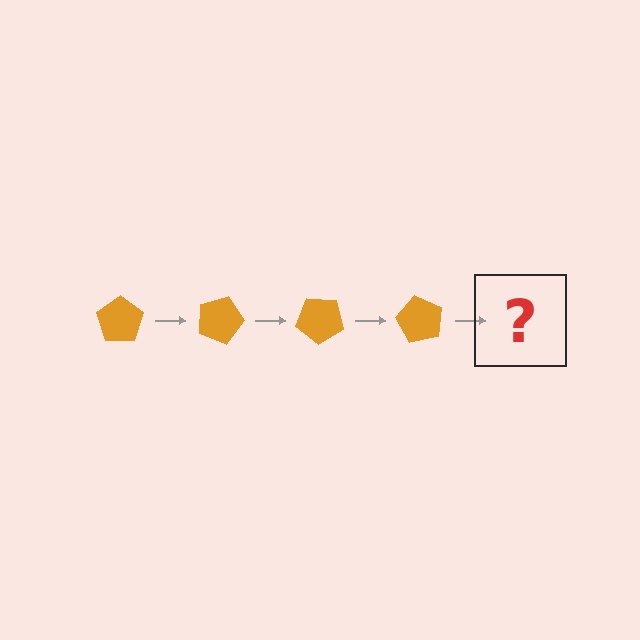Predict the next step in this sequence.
The next step is an orange pentagon rotated 80 degrees.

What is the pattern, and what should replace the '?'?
The pattern is that the pentagon rotates 20 degrees each step. The '?' should be an orange pentagon rotated 80 degrees.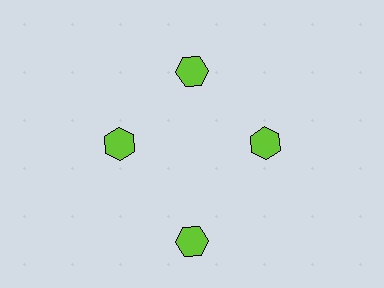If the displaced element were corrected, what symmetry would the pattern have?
It would have 4-fold rotational symmetry — the pattern would map onto itself every 90 degrees.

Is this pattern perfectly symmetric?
No. The 4 lime hexagons are arranged in a ring, but one element near the 6 o'clock position is pushed outward from the center, breaking the 4-fold rotational symmetry.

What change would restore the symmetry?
The symmetry would be restored by moving it inward, back onto the ring so that all 4 hexagons sit at equal angles and equal distance from the center.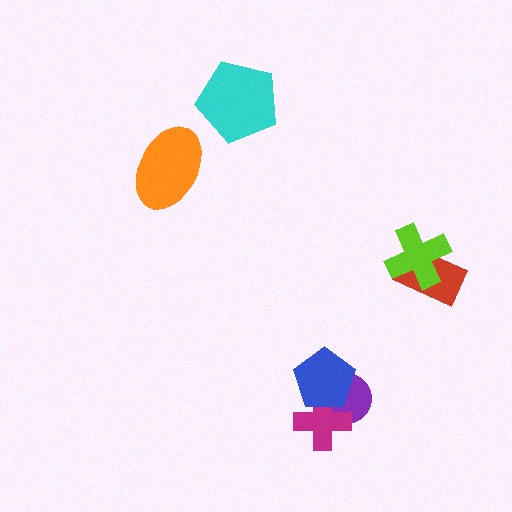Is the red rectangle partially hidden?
Yes, it is partially covered by another shape.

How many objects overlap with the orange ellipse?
0 objects overlap with the orange ellipse.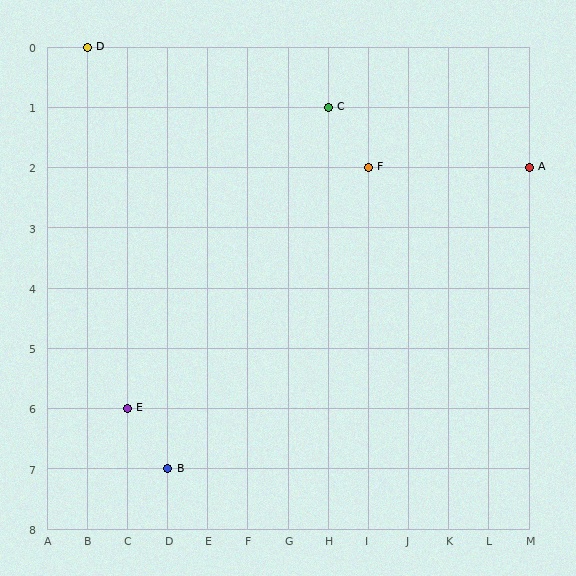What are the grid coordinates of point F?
Point F is at grid coordinates (I, 2).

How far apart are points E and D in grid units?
Points E and D are 1 column and 6 rows apart (about 6.1 grid units diagonally).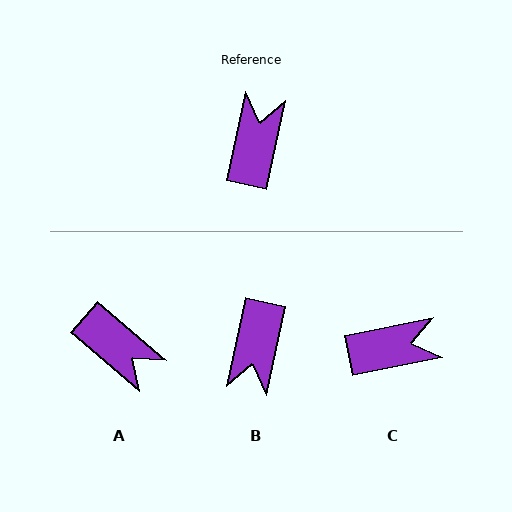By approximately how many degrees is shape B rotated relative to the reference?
Approximately 179 degrees counter-clockwise.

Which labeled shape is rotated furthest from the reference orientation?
B, about 179 degrees away.